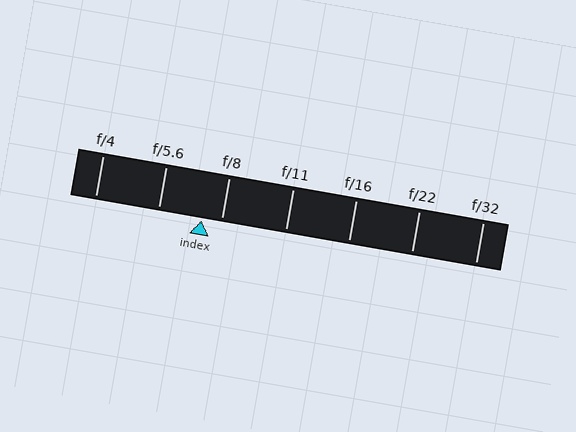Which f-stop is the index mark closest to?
The index mark is closest to f/8.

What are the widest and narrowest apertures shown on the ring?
The widest aperture shown is f/4 and the narrowest is f/32.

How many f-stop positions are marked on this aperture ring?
There are 7 f-stop positions marked.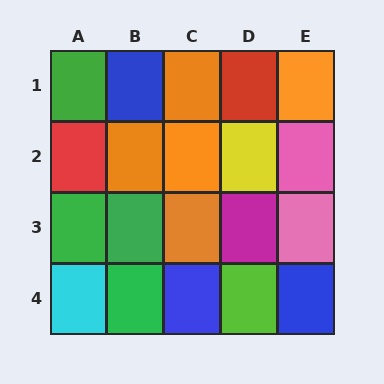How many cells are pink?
2 cells are pink.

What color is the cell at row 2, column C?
Orange.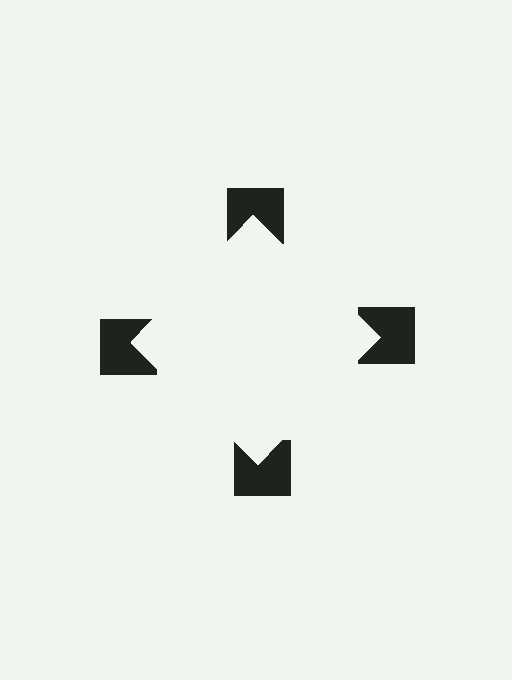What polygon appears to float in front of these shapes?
An illusory square — its edges are inferred from the aligned wedge cuts in the notched squares, not physically drawn.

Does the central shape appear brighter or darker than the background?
It typically appears slightly brighter than the background, even though no actual brightness change is drawn.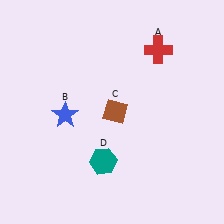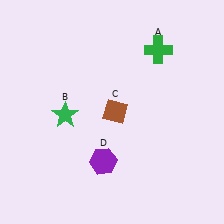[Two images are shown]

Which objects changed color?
A changed from red to green. B changed from blue to green. D changed from teal to purple.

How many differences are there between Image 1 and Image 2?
There are 3 differences between the two images.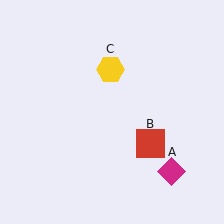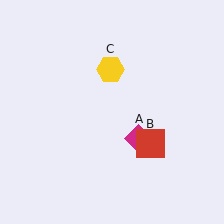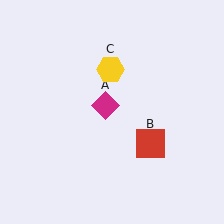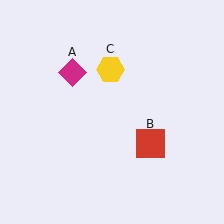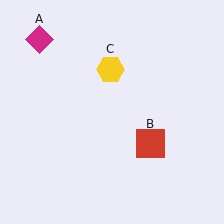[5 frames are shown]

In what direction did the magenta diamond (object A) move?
The magenta diamond (object A) moved up and to the left.